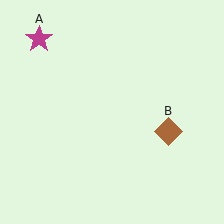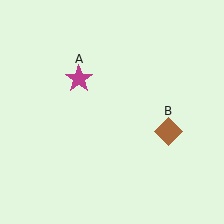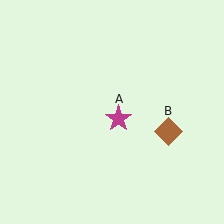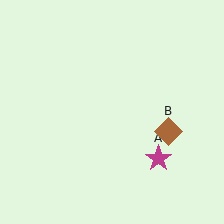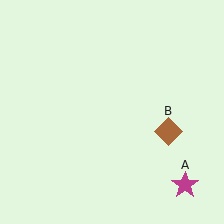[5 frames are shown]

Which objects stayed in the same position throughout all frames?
Brown diamond (object B) remained stationary.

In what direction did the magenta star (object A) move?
The magenta star (object A) moved down and to the right.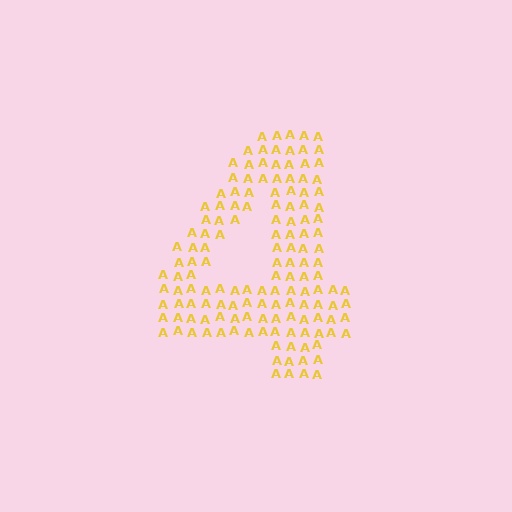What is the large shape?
The large shape is the digit 4.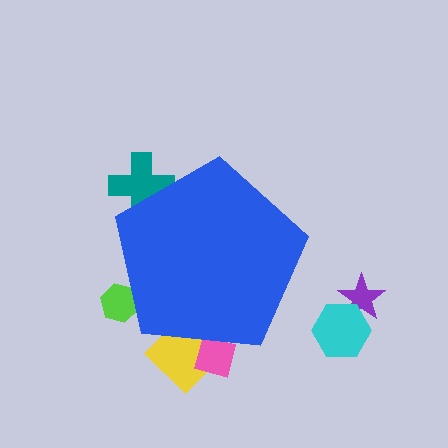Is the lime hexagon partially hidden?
Yes, the lime hexagon is partially hidden behind the blue pentagon.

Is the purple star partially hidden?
No, the purple star is fully visible.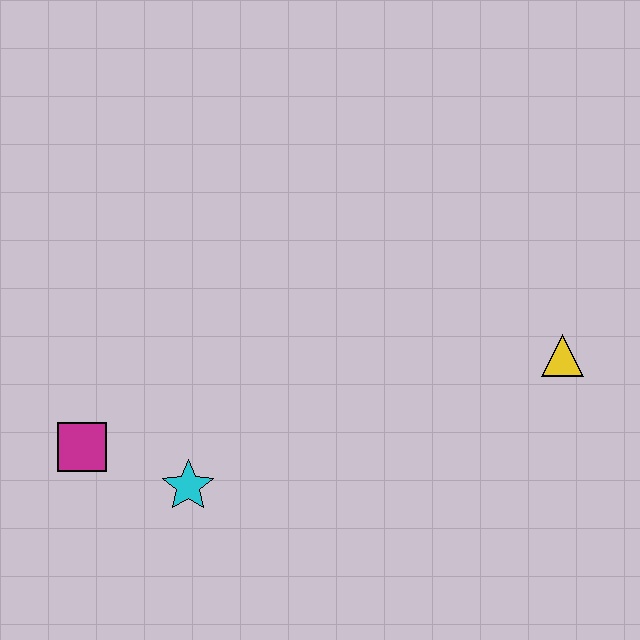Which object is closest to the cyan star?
The magenta square is closest to the cyan star.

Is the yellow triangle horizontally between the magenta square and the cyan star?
No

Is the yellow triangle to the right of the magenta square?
Yes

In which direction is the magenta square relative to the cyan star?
The magenta square is to the left of the cyan star.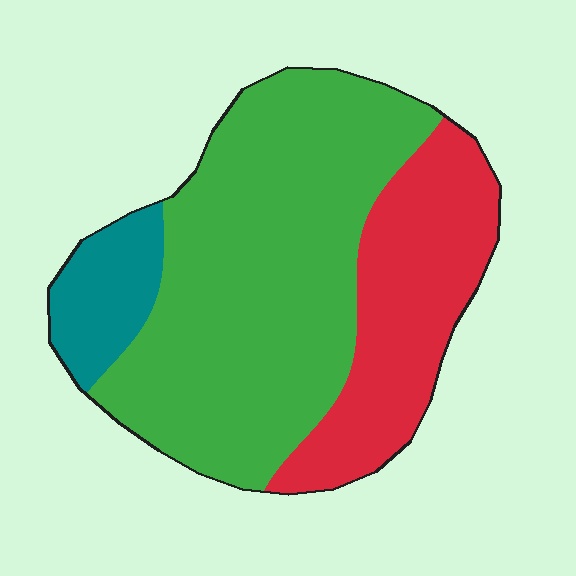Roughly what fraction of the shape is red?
Red covers 29% of the shape.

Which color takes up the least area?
Teal, at roughly 10%.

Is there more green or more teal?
Green.